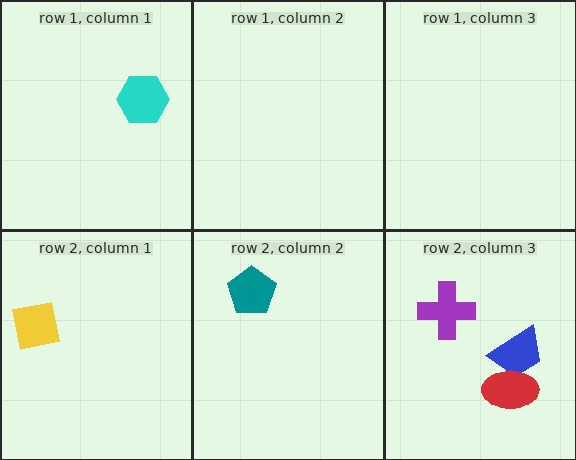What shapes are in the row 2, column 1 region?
The yellow square.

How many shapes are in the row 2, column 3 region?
3.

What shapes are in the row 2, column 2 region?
The teal pentagon.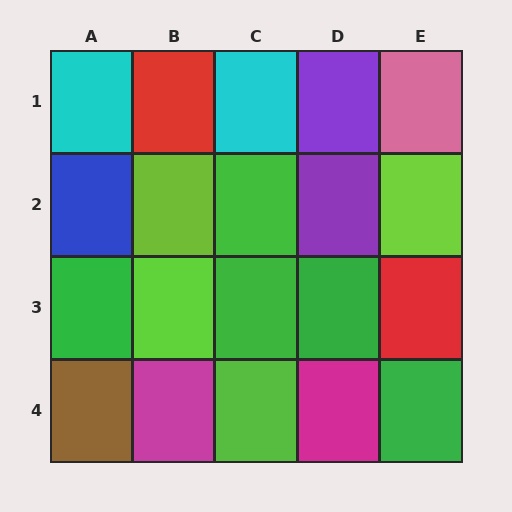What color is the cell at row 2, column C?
Green.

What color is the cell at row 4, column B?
Magenta.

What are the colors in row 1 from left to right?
Cyan, red, cyan, purple, pink.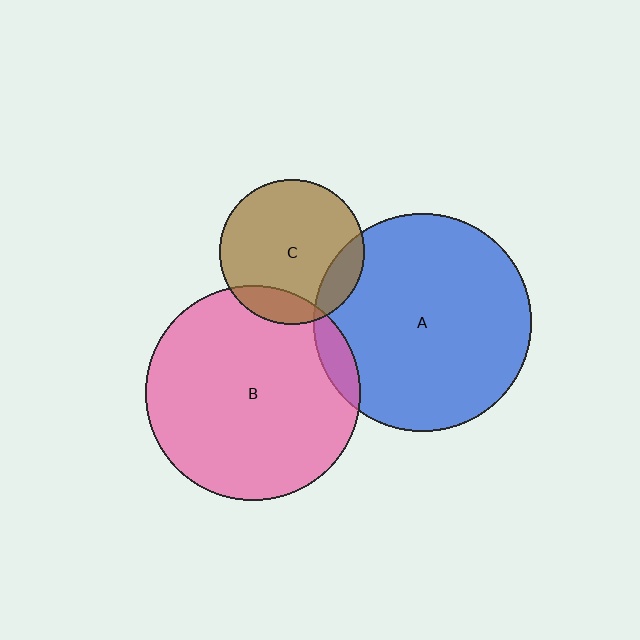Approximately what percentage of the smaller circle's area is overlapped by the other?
Approximately 15%.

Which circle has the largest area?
Circle A (blue).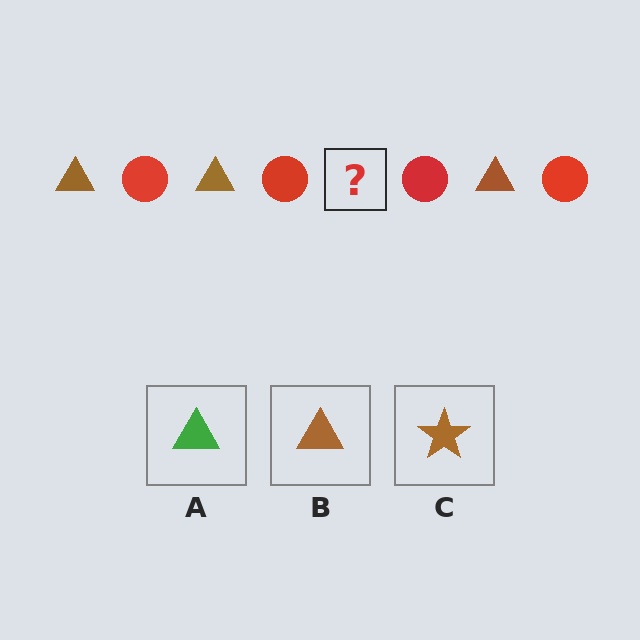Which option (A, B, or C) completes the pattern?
B.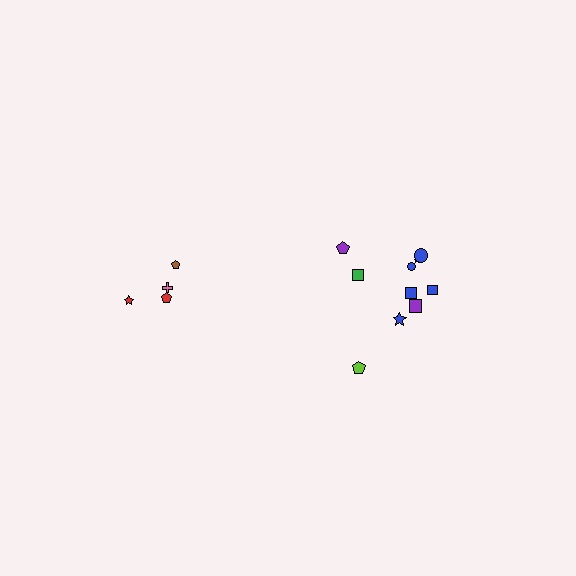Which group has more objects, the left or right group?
The right group.